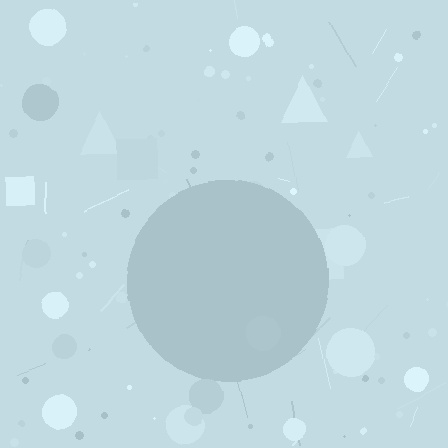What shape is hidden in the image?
A circle is hidden in the image.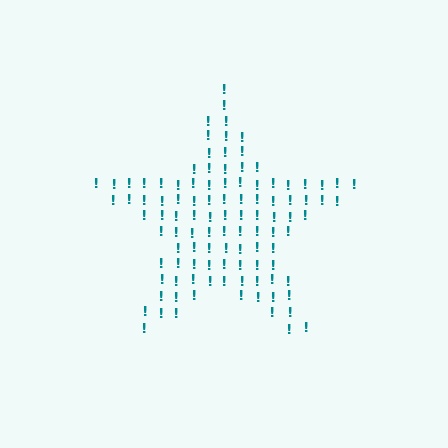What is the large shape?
The large shape is a star.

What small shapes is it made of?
It is made of small exclamation marks.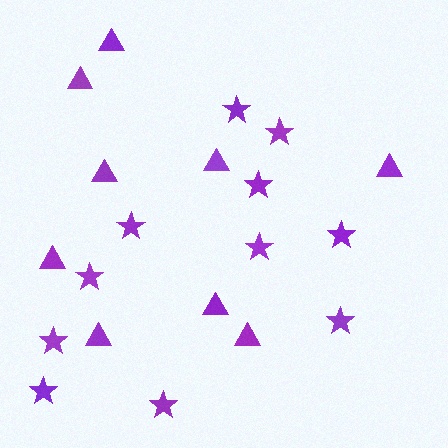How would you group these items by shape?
There are 2 groups: one group of triangles (9) and one group of stars (11).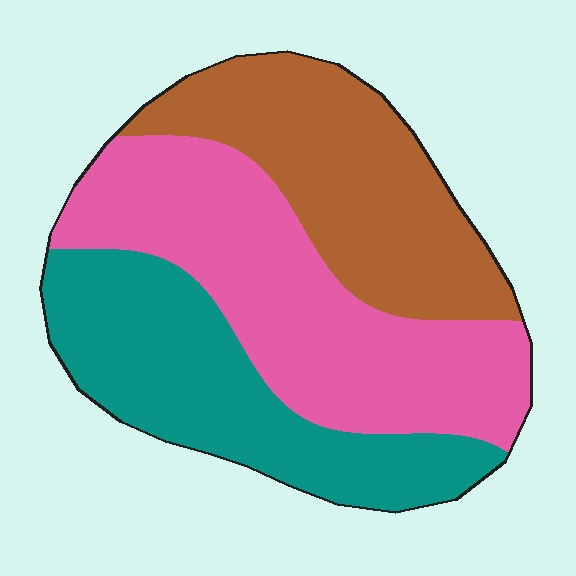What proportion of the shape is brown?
Brown covers 30% of the shape.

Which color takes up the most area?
Pink, at roughly 40%.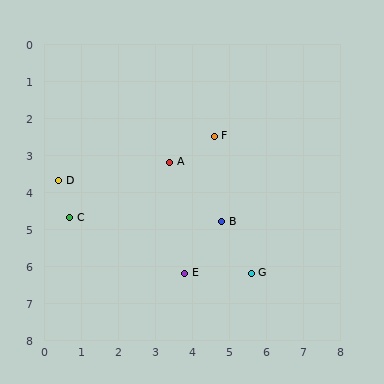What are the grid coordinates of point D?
Point D is at approximately (0.4, 3.7).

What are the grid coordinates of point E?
Point E is at approximately (3.8, 6.2).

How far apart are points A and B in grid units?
Points A and B are about 2.1 grid units apart.